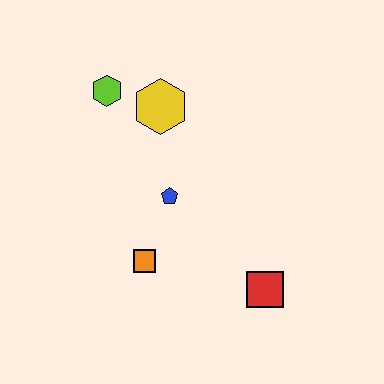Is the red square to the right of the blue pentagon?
Yes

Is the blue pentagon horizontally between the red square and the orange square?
Yes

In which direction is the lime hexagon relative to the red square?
The lime hexagon is above the red square.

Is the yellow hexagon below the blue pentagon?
No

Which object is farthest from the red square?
The lime hexagon is farthest from the red square.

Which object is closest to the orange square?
The blue pentagon is closest to the orange square.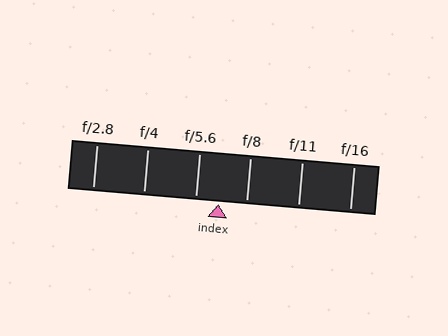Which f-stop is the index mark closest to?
The index mark is closest to f/5.6.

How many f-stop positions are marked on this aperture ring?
There are 6 f-stop positions marked.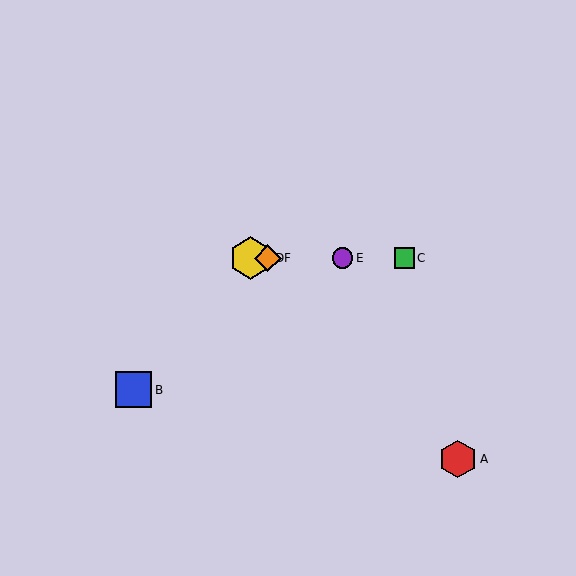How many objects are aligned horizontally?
4 objects (C, D, E, F) are aligned horizontally.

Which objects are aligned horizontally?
Objects C, D, E, F are aligned horizontally.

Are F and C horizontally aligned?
Yes, both are at y≈258.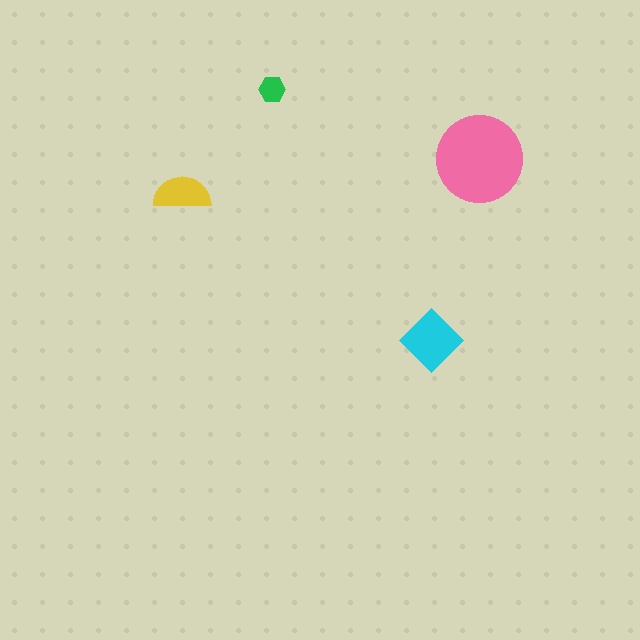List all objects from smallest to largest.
The green hexagon, the yellow semicircle, the cyan diamond, the pink circle.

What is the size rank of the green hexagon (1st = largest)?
4th.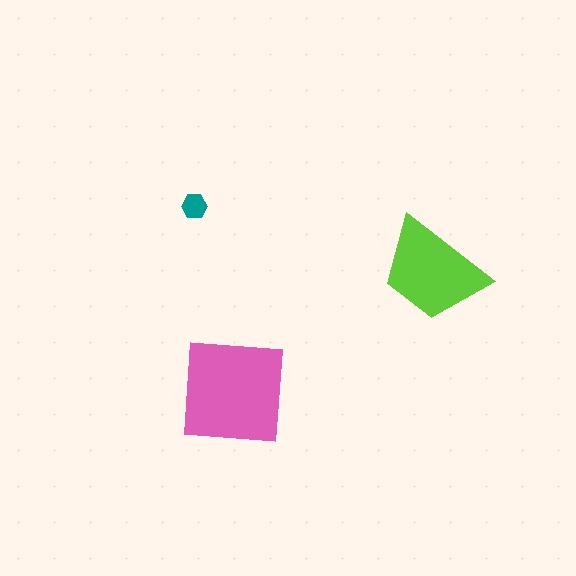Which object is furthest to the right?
The lime trapezoid is rightmost.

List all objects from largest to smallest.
The pink square, the lime trapezoid, the teal hexagon.